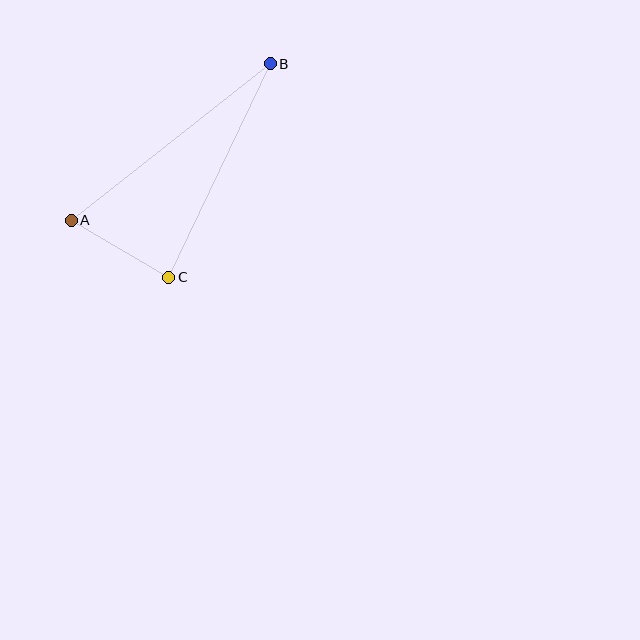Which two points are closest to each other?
Points A and C are closest to each other.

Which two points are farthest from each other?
Points A and B are farthest from each other.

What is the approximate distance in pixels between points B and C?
The distance between B and C is approximately 236 pixels.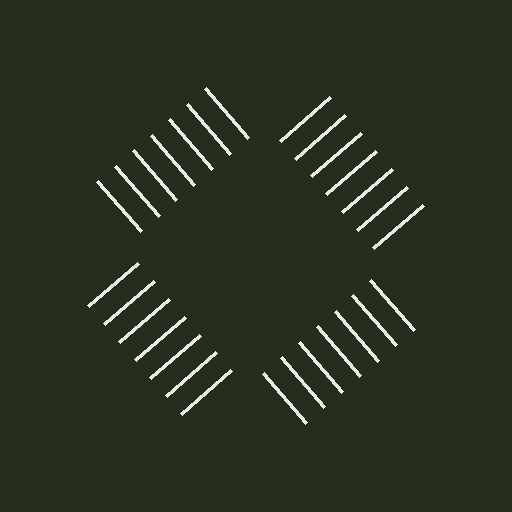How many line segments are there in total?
28 — 7 along each of the 4 edges.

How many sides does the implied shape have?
4 sides — the line-ends trace a square.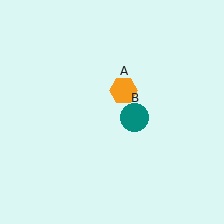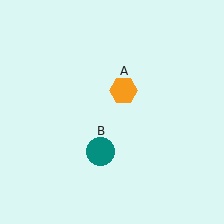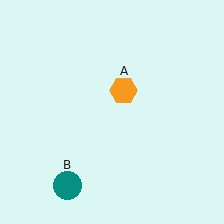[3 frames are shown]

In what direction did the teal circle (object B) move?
The teal circle (object B) moved down and to the left.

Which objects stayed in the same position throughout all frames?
Orange hexagon (object A) remained stationary.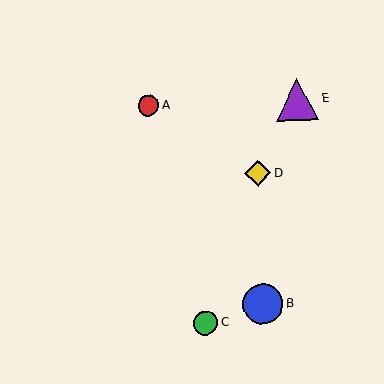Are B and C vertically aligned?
No, B is at x≈263 and C is at x≈206.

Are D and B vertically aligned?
Yes, both are at x≈258.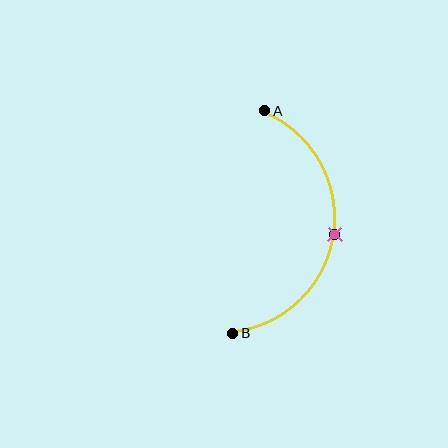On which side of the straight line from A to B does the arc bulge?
The arc bulges to the right of the straight line connecting A and B.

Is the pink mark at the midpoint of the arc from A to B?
Yes. The pink mark lies on the arc at equal arc-length from both A and B — it is the arc midpoint.